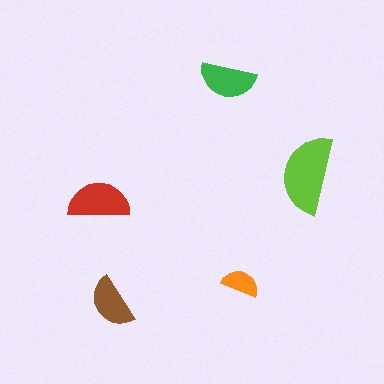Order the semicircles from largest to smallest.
the lime one, the red one, the green one, the brown one, the orange one.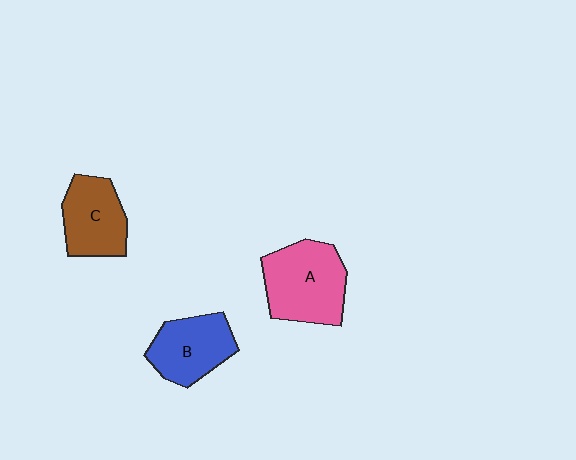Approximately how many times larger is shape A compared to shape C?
Approximately 1.3 times.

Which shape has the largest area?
Shape A (pink).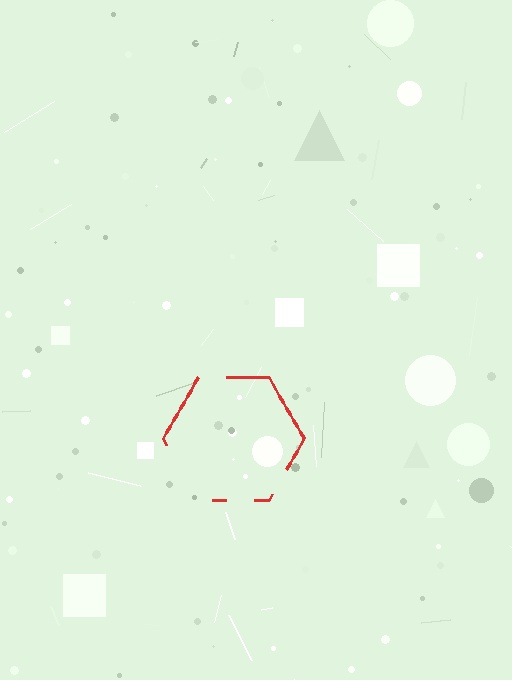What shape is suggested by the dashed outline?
The dashed outline suggests a hexagon.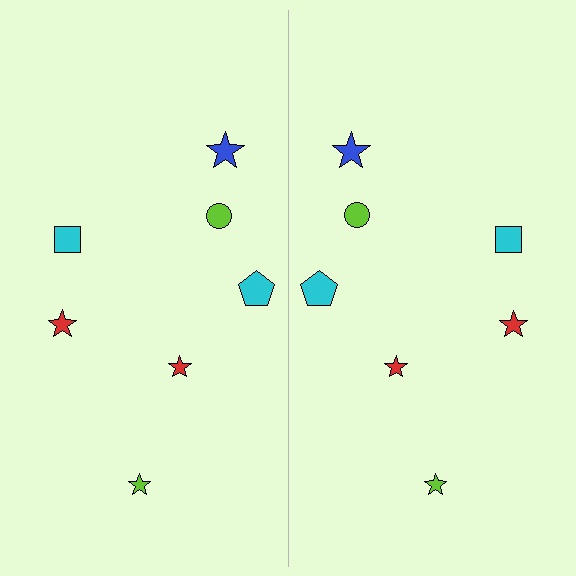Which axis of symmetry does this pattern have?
The pattern has a vertical axis of symmetry running through the center of the image.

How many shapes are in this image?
There are 14 shapes in this image.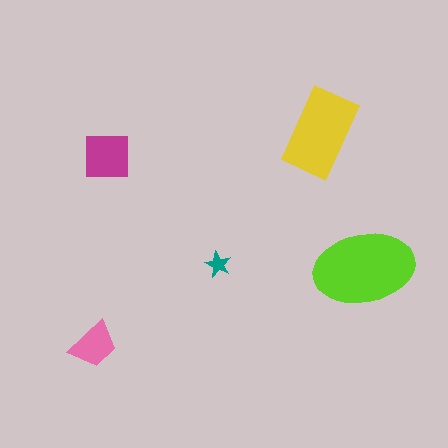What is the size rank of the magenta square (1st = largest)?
3rd.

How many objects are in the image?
There are 5 objects in the image.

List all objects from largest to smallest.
The lime ellipse, the yellow rectangle, the magenta square, the pink trapezoid, the teal star.